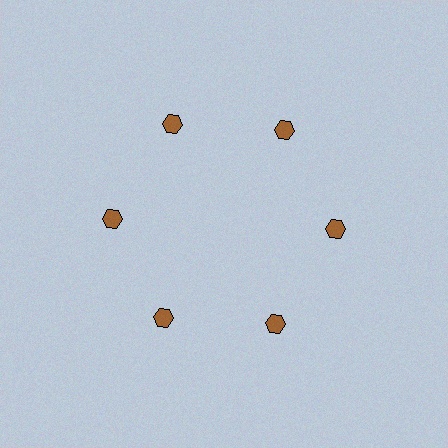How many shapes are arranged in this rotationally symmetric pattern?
There are 6 shapes, arranged in 6 groups of 1.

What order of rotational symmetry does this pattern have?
This pattern has 6-fold rotational symmetry.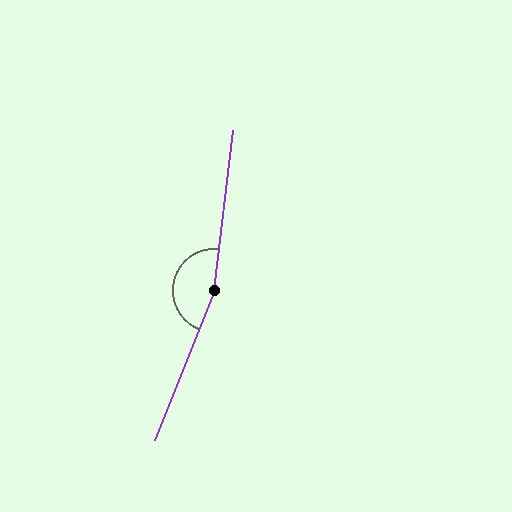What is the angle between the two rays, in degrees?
Approximately 165 degrees.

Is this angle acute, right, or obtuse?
It is obtuse.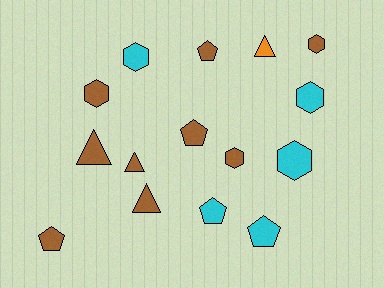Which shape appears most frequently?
Hexagon, with 6 objects.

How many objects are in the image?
There are 15 objects.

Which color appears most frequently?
Brown, with 9 objects.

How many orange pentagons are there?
There are no orange pentagons.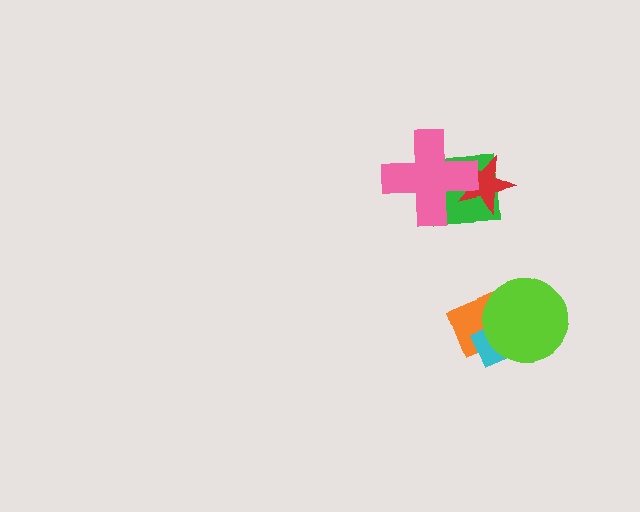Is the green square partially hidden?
Yes, it is partially covered by another shape.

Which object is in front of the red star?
The pink cross is in front of the red star.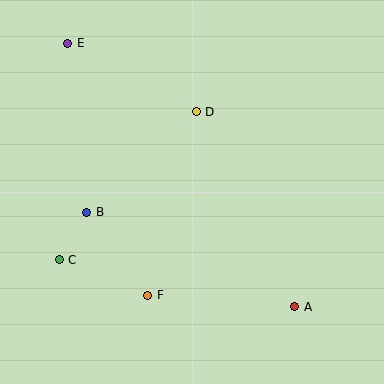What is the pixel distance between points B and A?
The distance between B and A is 228 pixels.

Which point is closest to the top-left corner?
Point E is closest to the top-left corner.